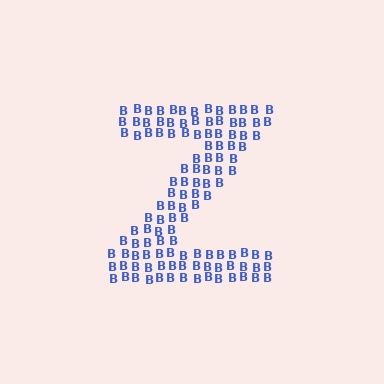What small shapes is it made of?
It is made of small letter B's.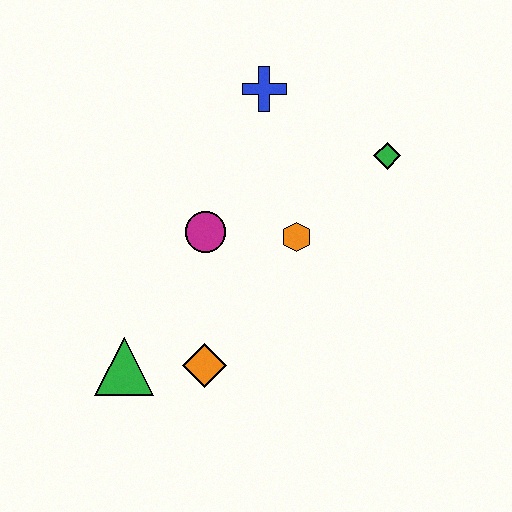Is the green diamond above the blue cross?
No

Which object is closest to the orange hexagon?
The magenta circle is closest to the orange hexagon.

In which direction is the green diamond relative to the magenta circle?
The green diamond is to the right of the magenta circle.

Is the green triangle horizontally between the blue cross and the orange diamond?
No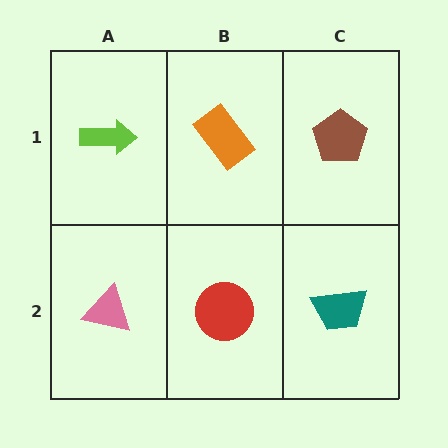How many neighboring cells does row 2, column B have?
3.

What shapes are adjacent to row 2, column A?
A lime arrow (row 1, column A), a red circle (row 2, column B).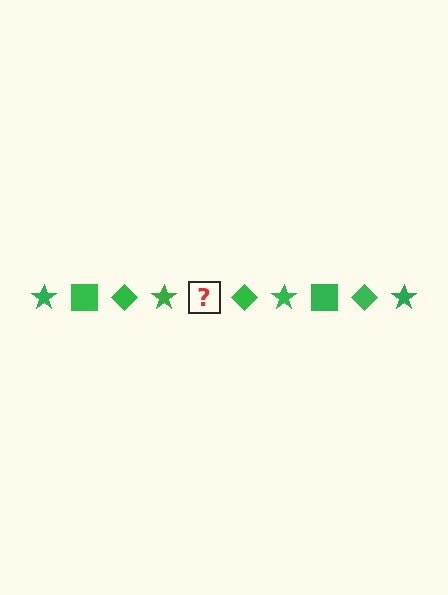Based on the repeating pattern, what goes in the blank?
The blank should be a green square.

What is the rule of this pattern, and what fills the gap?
The rule is that the pattern cycles through star, square, diamond shapes in green. The gap should be filled with a green square.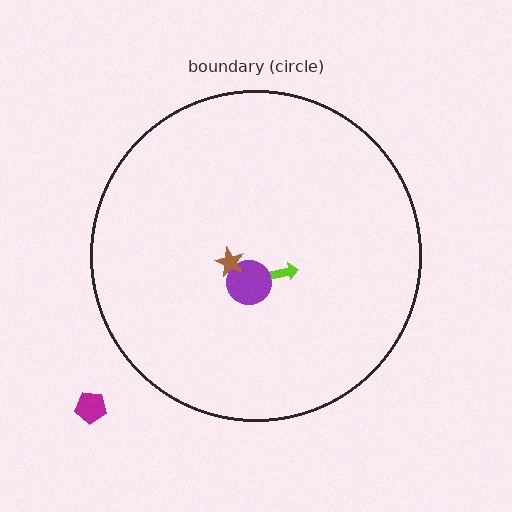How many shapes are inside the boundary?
3 inside, 1 outside.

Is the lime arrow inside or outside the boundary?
Inside.